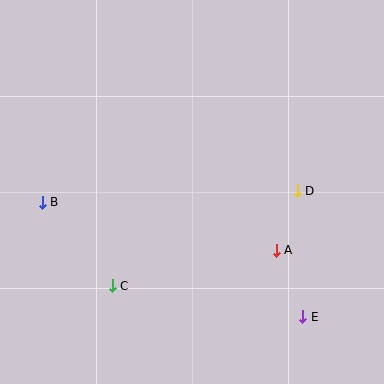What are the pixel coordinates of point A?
Point A is at (276, 250).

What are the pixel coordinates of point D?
Point D is at (297, 191).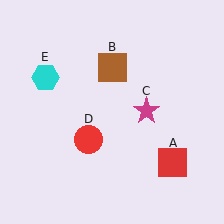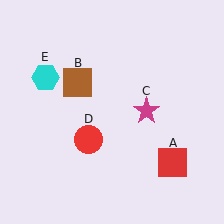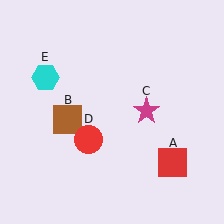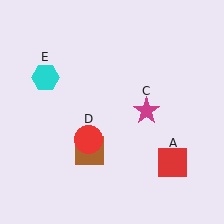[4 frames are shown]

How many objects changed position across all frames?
1 object changed position: brown square (object B).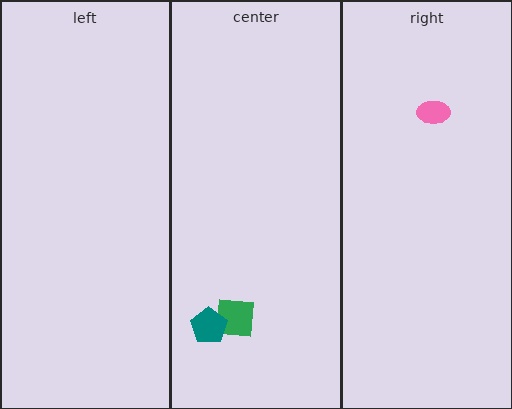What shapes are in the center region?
The green square, the teal pentagon.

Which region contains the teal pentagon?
The center region.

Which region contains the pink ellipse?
The right region.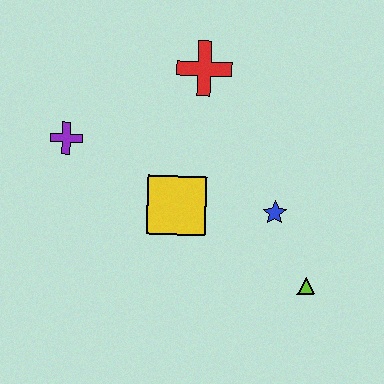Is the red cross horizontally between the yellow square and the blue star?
Yes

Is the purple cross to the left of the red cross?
Yes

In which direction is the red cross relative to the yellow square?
The red cross is above the yellow square.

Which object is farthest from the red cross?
The lime triangle is farthest from the red cross.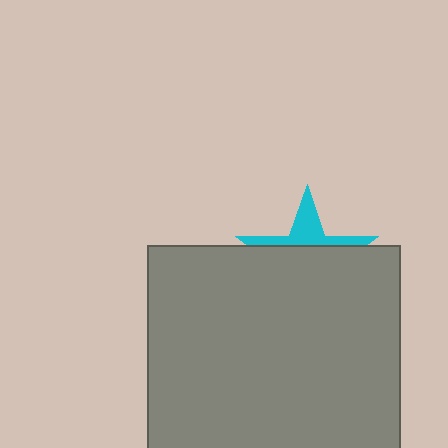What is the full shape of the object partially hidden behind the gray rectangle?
The partially hidden object is a cyan star.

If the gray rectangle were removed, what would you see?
You would see the complete cyan star.